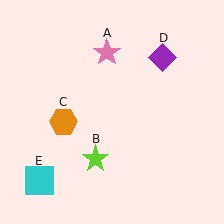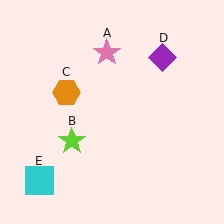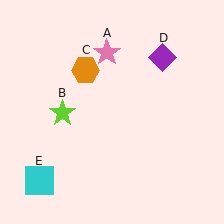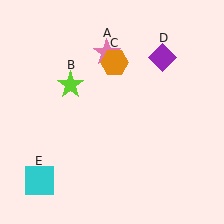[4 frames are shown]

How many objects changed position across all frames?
2 objects changed position: lime star (object B), orange hexagon (object C).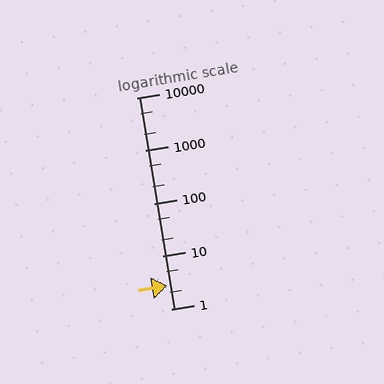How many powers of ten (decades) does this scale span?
The scale spans 4 decades, from 1 to 10000.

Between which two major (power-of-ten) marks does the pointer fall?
The pointer is between 1 and 10.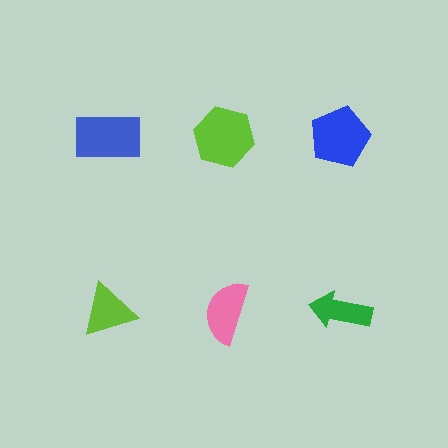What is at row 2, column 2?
A pink semicircle.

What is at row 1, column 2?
A lime hexagon.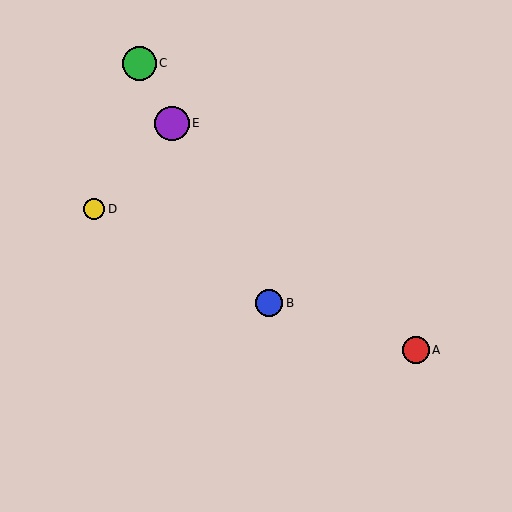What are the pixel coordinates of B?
Object B is at (269, 303).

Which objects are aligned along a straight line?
Objects B, C, E are aligned along a straight line.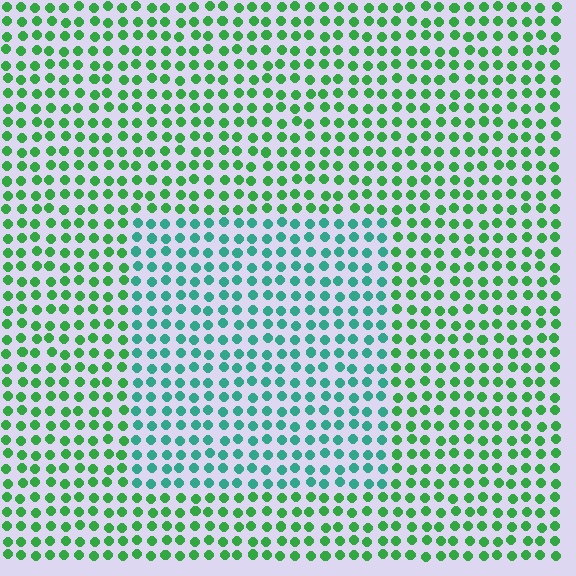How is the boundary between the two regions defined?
The boundary is defined purely by a slight shift in hue (about 39 degrees). Spacing, size, and orientation are identical on both sides.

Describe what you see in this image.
The image is filled with small green elements in a uniform arrangement. A rectangle-shaped region is visible where the elements are tinted to a slightly different hue, forming a subtle color boundary.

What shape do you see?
I see a rectangle.